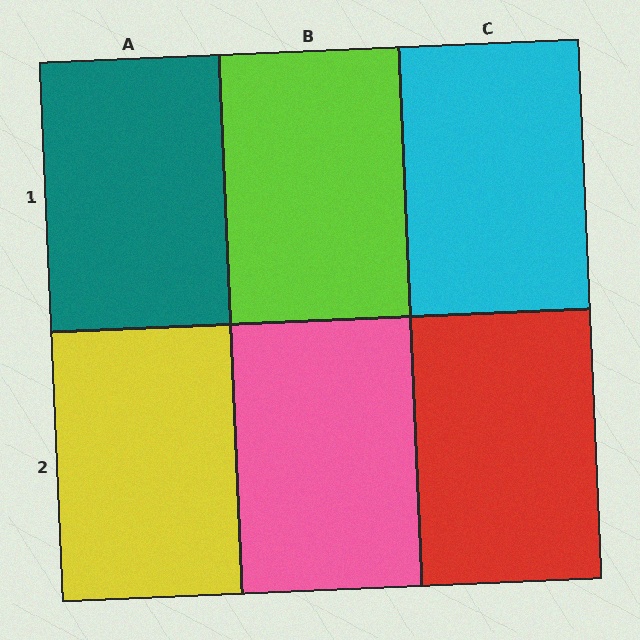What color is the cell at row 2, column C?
Red.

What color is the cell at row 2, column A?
Yellow.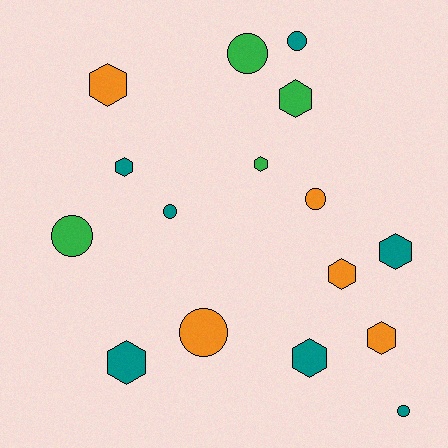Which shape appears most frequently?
Hexagon, with 9 objects.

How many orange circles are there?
There are 2 orange circles.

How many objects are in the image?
There are 16 objects.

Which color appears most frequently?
Teal, with 7 objects.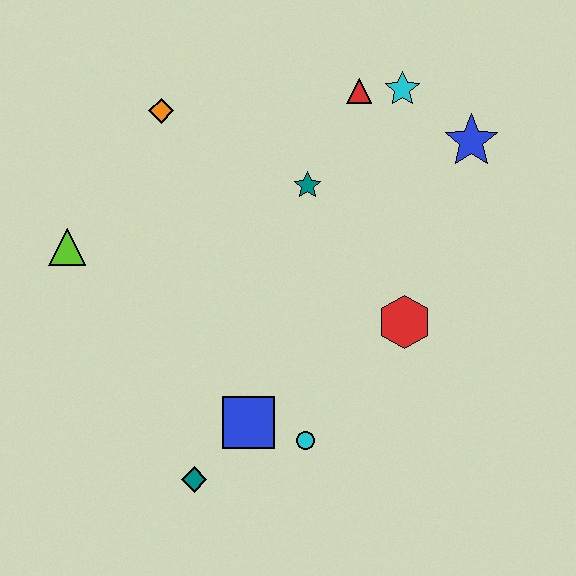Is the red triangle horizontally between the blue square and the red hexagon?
Yes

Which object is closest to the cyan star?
The red triangle is closest to the cyan star.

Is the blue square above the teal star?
No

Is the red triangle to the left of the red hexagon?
Yes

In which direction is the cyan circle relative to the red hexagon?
The cyan circle is below the red hexagon.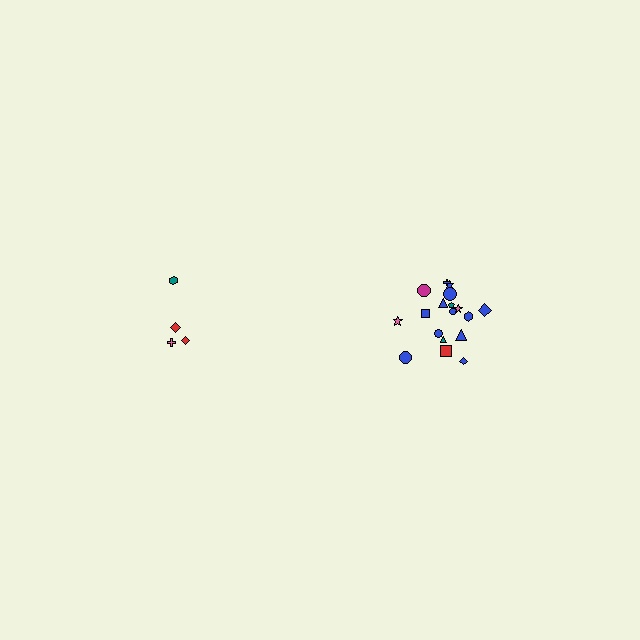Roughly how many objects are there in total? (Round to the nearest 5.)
Roughly 20 objects in total.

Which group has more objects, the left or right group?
The right group.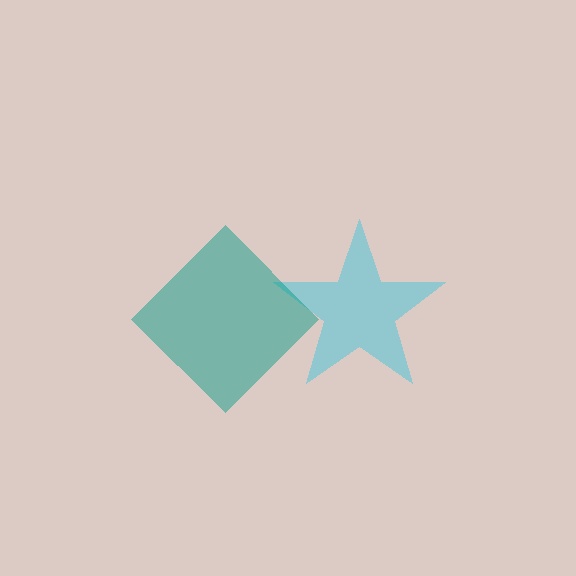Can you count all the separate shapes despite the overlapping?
Yes, there are 2 separate shapes.